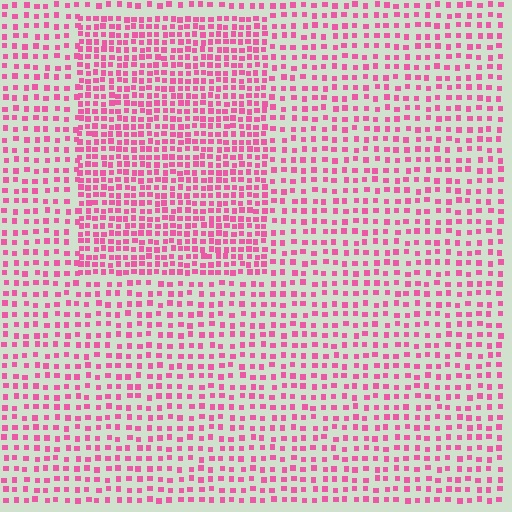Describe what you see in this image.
The image contains small pink elements arranged at two different densities. A rectangle-shaped region is visible where the elements are more densely packed than the surrounding area.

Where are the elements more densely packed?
The elements are more densely packed inside the rectangle boundary.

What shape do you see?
I see a rectangle.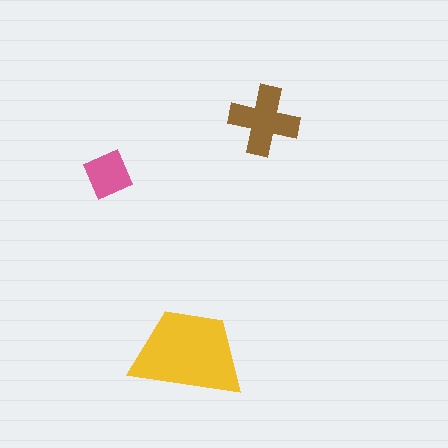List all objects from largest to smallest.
The yellow trapezoid, the brown cross, the pink diamond.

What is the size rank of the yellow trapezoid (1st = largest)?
1st.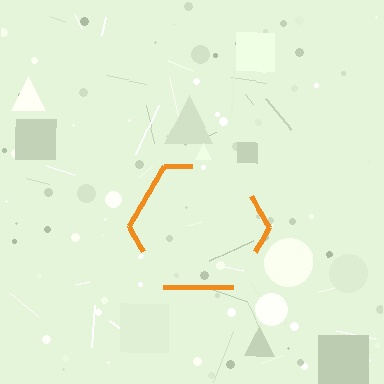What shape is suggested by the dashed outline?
The dashed outline suggests a hexagon.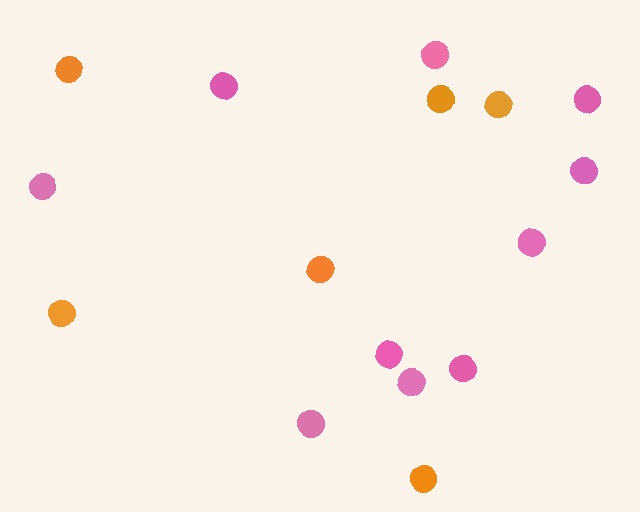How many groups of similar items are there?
There are 2 groups: one group of orange circles (6) and one group of pink circles (10).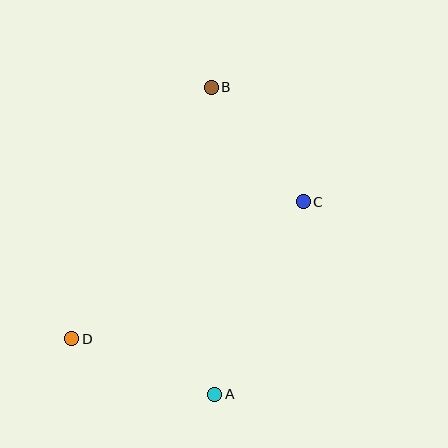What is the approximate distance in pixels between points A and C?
The distance between A and C is approximately 212 pixels.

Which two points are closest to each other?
Points B and C are closest to each other.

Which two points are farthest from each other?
Points A and B are farthest from each other.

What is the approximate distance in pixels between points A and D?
The distance between A and D is approximately 153 pixels.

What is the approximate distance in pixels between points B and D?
The distance between B and D is approximately 288 pixels.